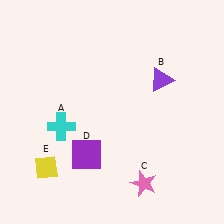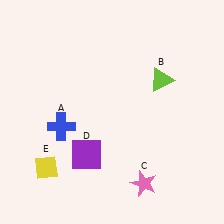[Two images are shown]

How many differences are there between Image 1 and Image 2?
There are 2 differences between the two images.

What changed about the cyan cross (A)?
In Image 1, A is cyan. In Image 2, it changed to blue.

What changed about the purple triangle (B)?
In Image 1, B is purple. In Image 2, it changed to lime.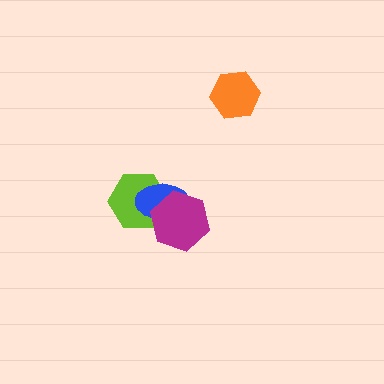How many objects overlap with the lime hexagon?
2 objects overlap with the lime hexagon.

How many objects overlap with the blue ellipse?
2 objects overlap with the blue ellipse.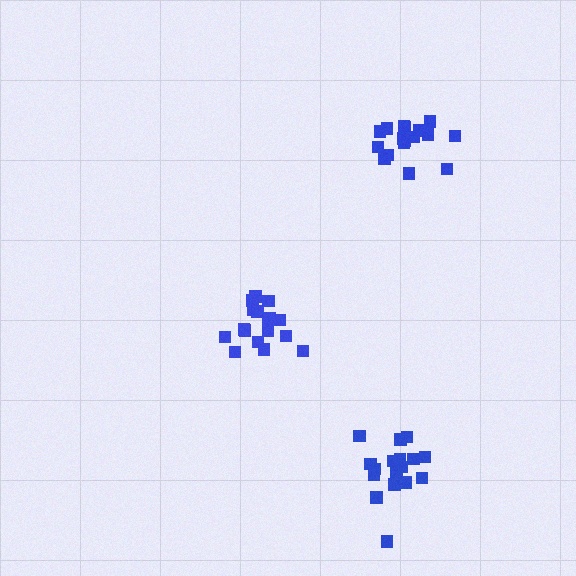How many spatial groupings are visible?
There are 3 spatial groupings.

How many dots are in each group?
Group 1: 17 dots, Group 2: 17 dots, Group 3: 17 dots (51 total).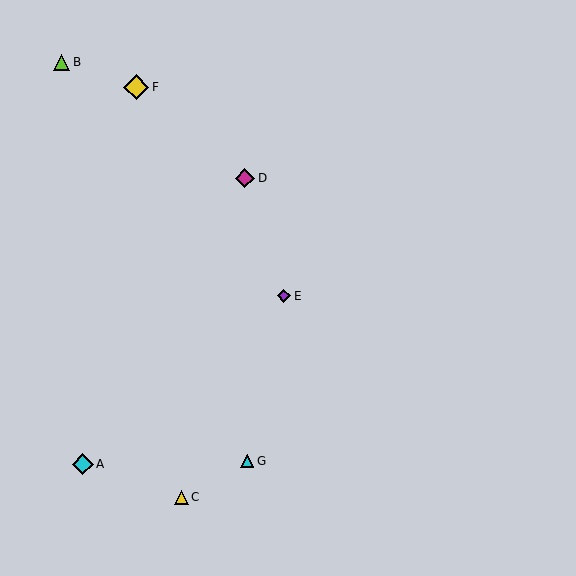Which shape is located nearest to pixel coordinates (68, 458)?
The cyan diamond (labeled A) at (83, 464) is nearest to that location.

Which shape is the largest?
The yellow diamond (labeled F) is the largest.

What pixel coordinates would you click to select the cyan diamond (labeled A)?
Click at (83, 464) to select the cyan diamond A.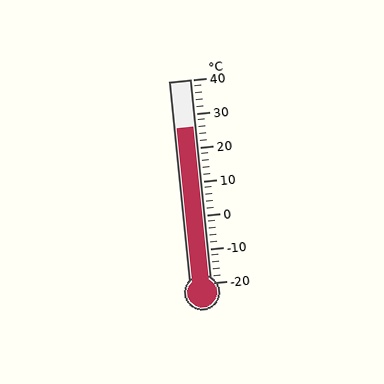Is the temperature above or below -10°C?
The temperature is above -10°C.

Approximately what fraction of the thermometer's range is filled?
The thermometer is filled to approximately 75% of its range.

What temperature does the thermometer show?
The thermometer shows approximately 26°C.